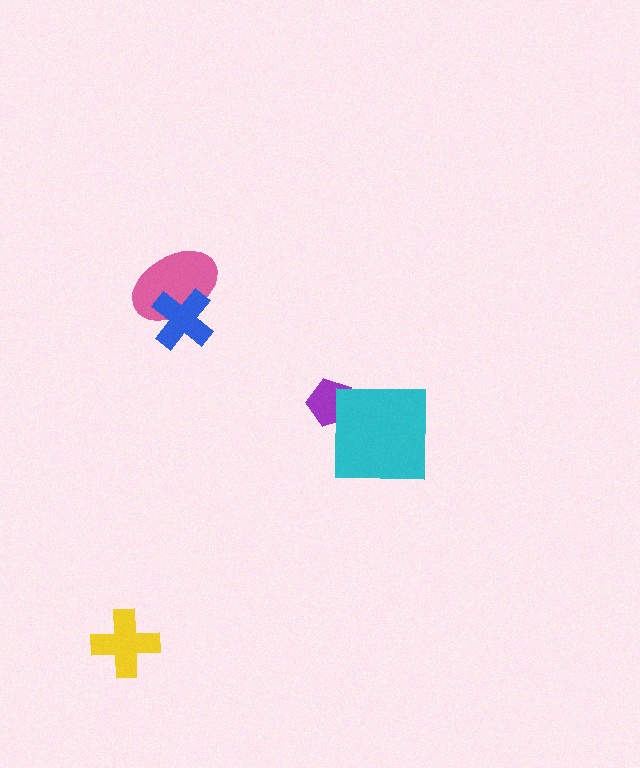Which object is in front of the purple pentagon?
The cyan square is in front of the purple pentagon.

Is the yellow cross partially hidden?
No, no other shape covers it.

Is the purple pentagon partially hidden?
Yes, it is partially covered by another shape.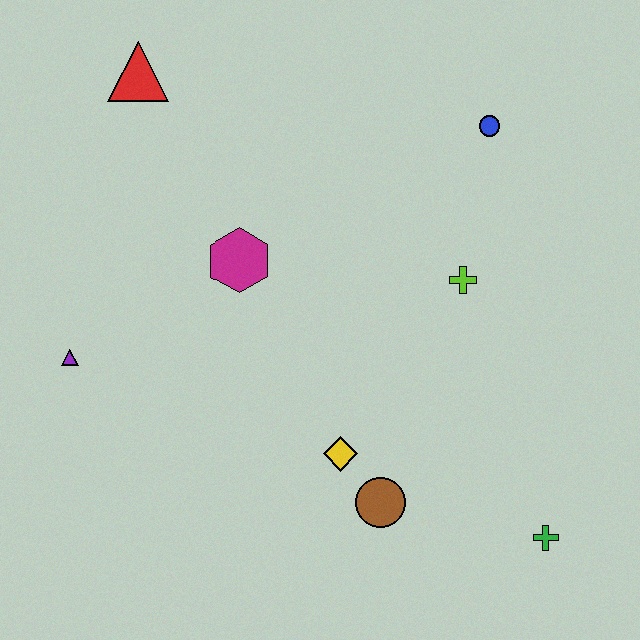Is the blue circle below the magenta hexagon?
No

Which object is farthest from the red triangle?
The green cross is farthest from the red triangle.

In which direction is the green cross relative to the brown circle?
The green cross is to the right of the brown circle.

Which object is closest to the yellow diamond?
The brown circle is closest to the yellow diamond.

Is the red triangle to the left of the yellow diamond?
Yes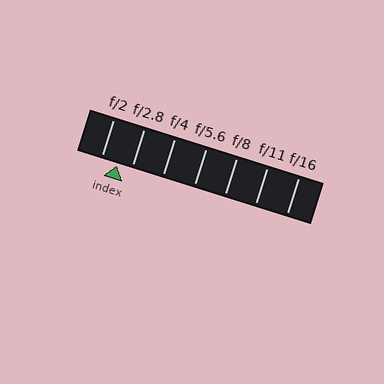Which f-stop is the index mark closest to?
The index mark is closest to f/2.8.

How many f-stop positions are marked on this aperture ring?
There are 7 f-stop positions marked.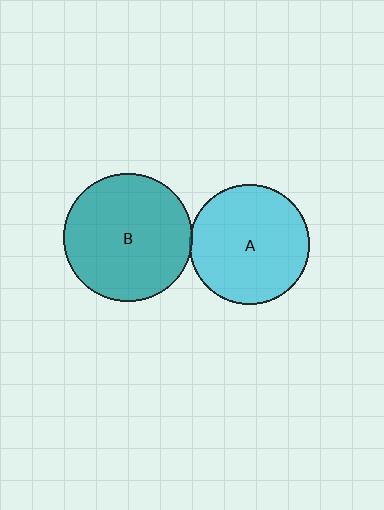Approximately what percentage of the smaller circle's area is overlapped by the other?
Approximately 5%.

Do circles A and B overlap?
Yes.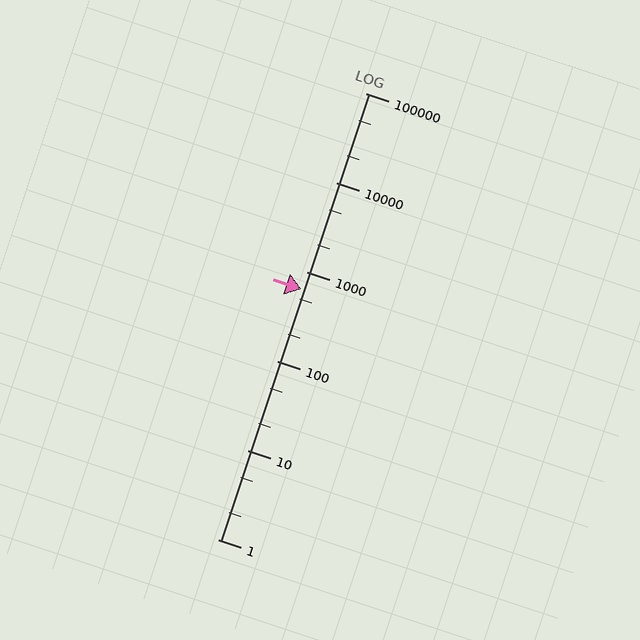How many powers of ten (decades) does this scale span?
The scale spans 5 decades, from 1 to 100000.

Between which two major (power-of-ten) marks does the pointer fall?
The pointer is between 100 and 1000.